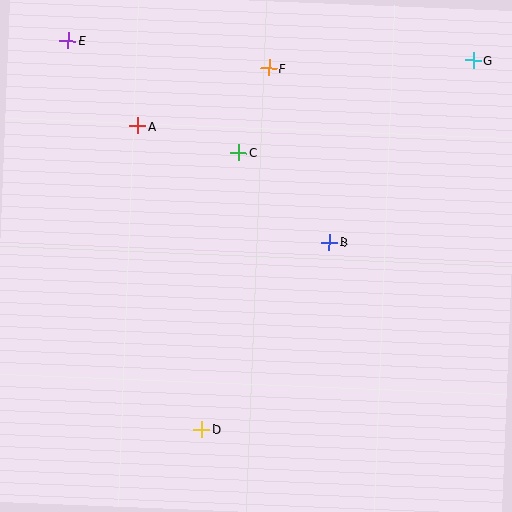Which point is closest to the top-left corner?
Point E is closest to the top-left corner.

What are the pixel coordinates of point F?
Point F is at (269, 68).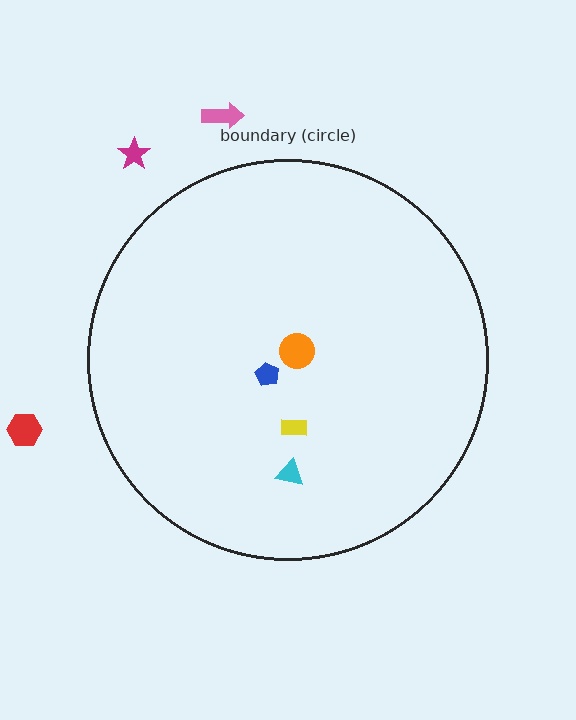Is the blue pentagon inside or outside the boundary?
Inside.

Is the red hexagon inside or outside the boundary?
Outside.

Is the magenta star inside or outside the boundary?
Outside.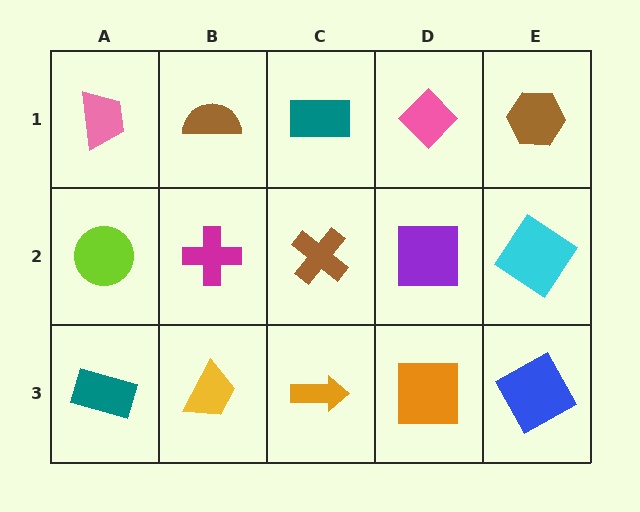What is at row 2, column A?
A lime circle.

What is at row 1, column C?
A teal rectangle.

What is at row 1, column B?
A brown semicircle.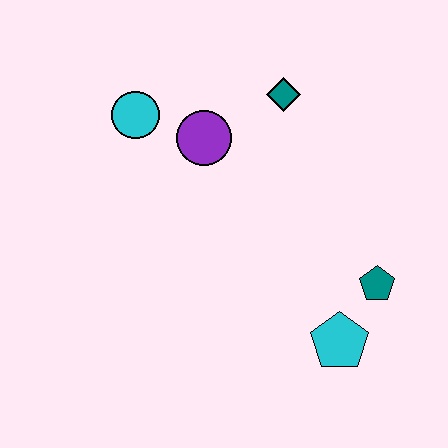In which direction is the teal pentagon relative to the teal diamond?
The teal pentagon is below the teal diamond.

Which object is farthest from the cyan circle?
The cyan pentagon is farthest from the cyan circle.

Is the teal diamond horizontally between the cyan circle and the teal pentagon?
Yes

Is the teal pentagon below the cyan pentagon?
No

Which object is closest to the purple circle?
The cyan circle is closest to the purple circle.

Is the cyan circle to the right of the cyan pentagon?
No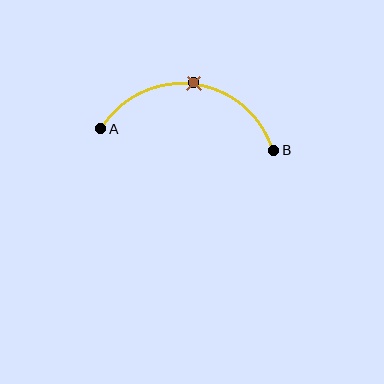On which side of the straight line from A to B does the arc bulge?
The arc bulges above the straight line connecting A and B.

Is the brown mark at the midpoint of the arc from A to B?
Yes. The brown mark lies on the arc at equal arc-length from both A and B — it is the arc midpoint.